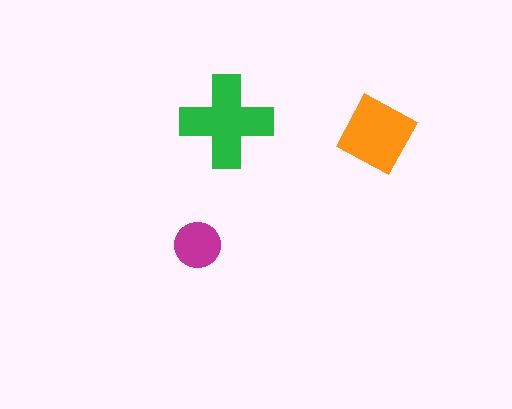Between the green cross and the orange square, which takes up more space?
The green cross.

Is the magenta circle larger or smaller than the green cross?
Smaller.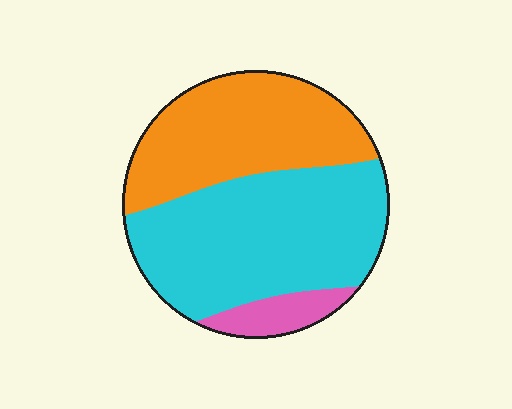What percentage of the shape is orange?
Orange takes up about three eighths (3/8) of the shape.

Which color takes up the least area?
Pink, at roughly 10%.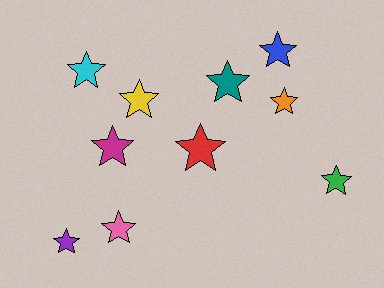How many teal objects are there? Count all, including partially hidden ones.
There is 1 teal object.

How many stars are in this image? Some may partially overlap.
There are 10 stars.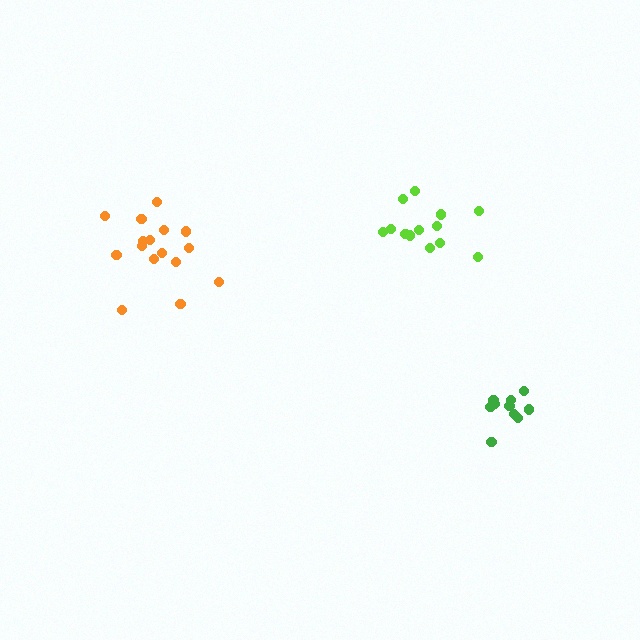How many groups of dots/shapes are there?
There are 3 groups.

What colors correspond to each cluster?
The clusters are colored: orange, lime, green.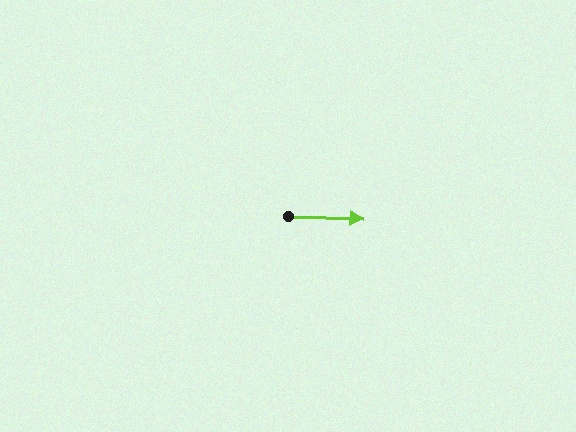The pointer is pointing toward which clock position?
Roughly 3 o'clock.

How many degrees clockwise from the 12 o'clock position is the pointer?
Approximately 92 degrees.